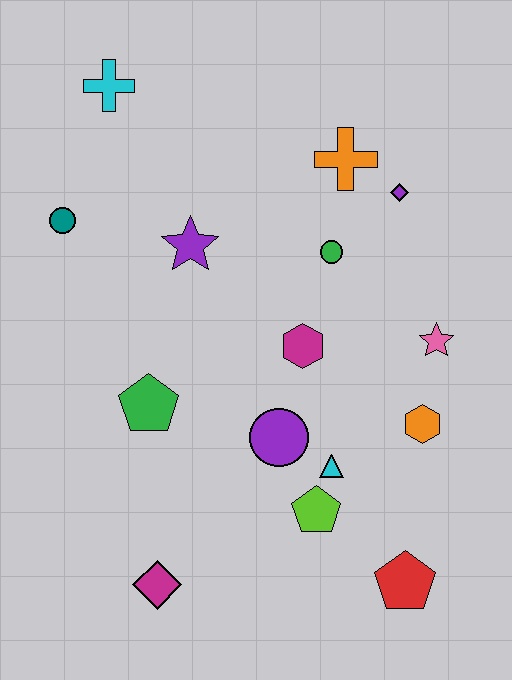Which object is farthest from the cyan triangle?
The cyan cross is farthest from the cyan triangle.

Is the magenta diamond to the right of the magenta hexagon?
No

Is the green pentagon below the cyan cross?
Yes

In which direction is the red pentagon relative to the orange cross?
The red pentagon is below the orange cross.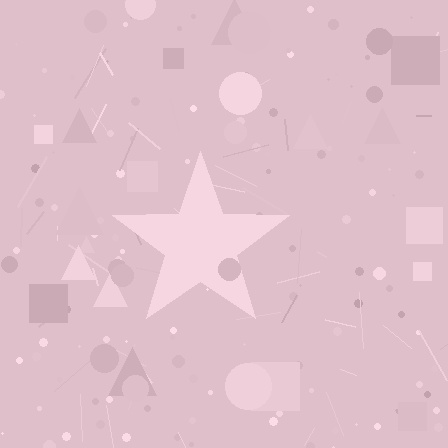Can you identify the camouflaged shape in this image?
The camouflaged shape is a star.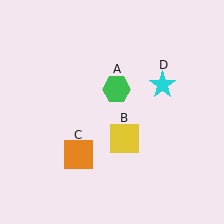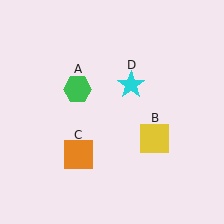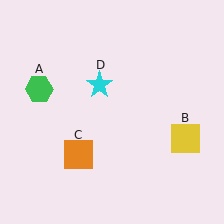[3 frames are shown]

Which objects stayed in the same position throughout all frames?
Orange square (object C) remained stationary.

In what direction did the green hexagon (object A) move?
The green hexagon (object A) moved left.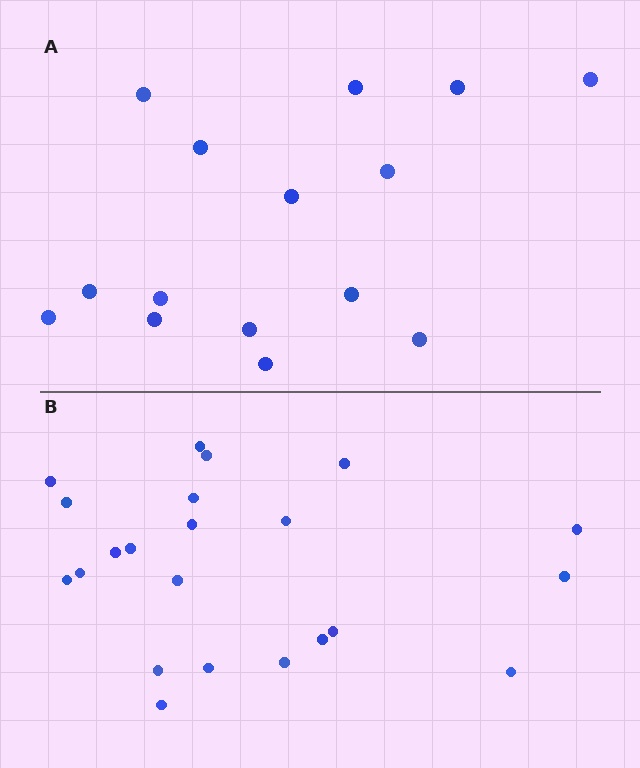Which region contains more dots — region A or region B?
Region B (the bottom region) has more dots.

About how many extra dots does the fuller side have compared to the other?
Region B has roughly 8 or so more dots than region A.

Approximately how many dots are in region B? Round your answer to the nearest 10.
About 20 dots. (The exact count is 22, which rounds to 20.)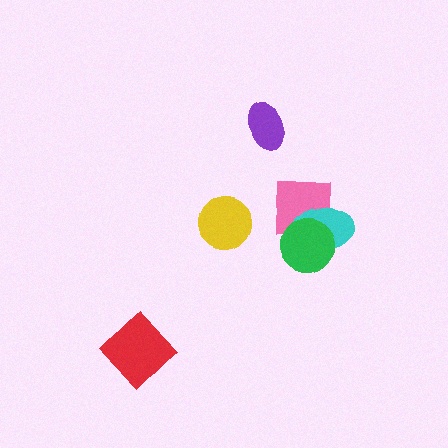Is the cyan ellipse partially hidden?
Yes, it is partially covered by another shape.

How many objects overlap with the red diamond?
0 objects overlap with the red diamond.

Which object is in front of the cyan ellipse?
The green circle is in front of the cyan ellipse.